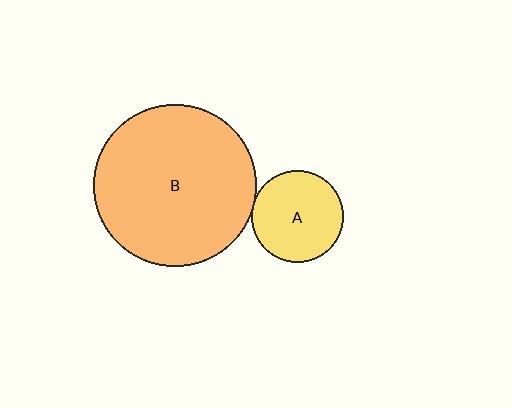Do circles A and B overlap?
Yes.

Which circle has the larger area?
Circle B (orange).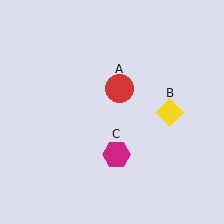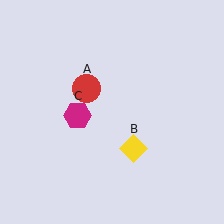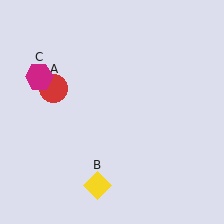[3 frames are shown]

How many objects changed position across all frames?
3 objects changed position: red circle (object A), yellow diamond (object B), magenta hexagon (object C).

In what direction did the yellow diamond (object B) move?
The yellow diamond (object B) moved down and to the left.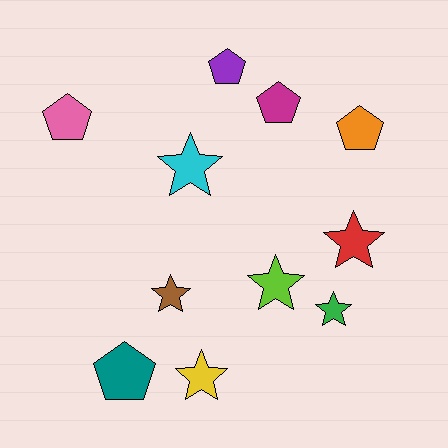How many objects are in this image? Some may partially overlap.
There are 11 objects.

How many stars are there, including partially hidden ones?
There are 6 stars.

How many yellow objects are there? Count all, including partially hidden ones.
There is 1 yellow object.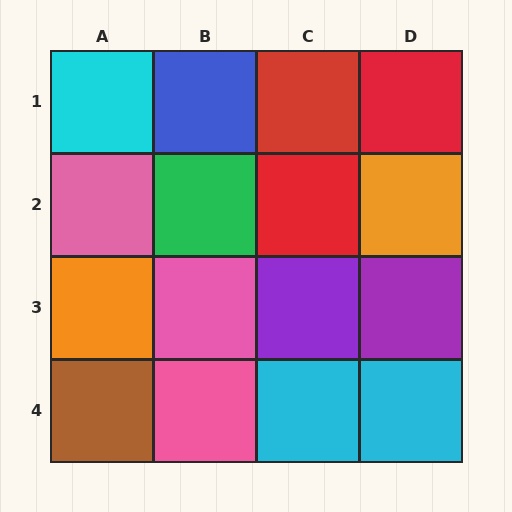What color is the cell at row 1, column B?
Blue.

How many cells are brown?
1 cell is brown.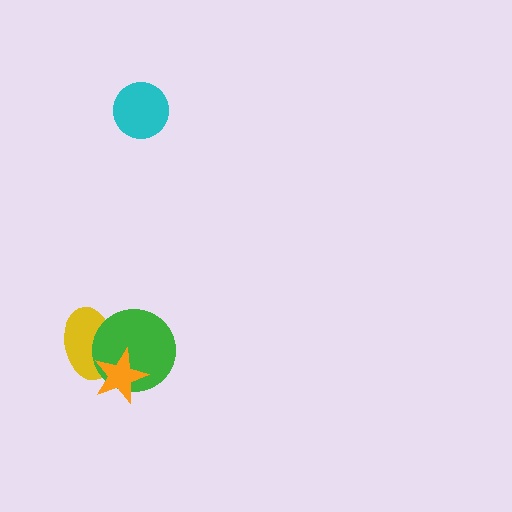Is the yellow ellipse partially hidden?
Yes, it is partially covered by another shape.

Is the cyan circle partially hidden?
No, no other shape covers it.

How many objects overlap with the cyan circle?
0 objects overlap with the cyan circle.